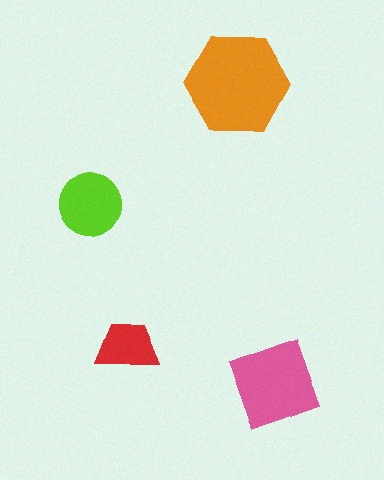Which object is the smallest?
The red trapezoid.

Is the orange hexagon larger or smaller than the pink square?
Larger.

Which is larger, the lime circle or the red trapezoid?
The lime circle.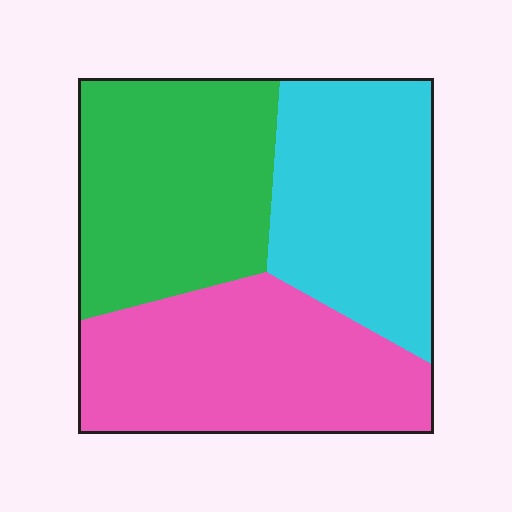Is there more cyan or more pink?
Pink.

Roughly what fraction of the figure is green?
Green covers 34% of the figure.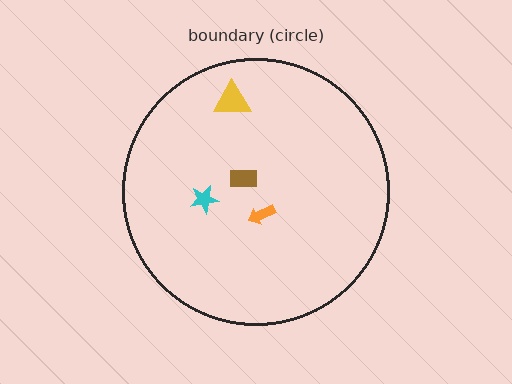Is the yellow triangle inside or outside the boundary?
Inside.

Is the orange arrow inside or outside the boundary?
Inside.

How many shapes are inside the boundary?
4 inside, 0 outside.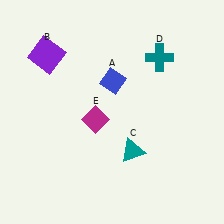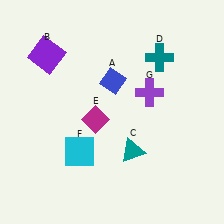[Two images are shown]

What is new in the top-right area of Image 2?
A purple cross (G) was added in the top-right area of Image 2.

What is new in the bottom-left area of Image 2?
A cyan square (F) was added in the bottom-left area of Image 2.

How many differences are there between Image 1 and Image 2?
There are 2 differences between the two images.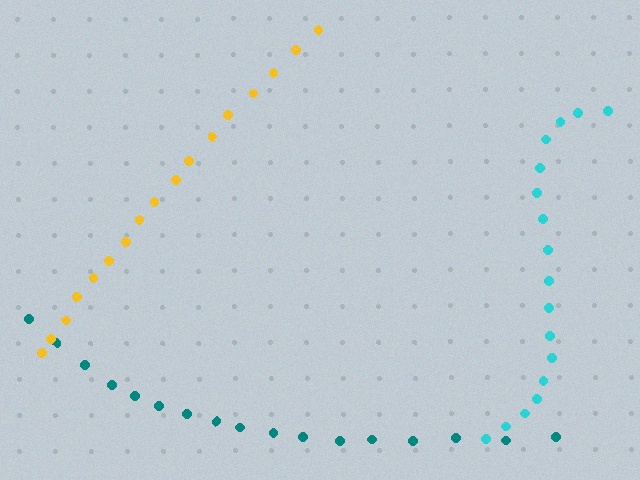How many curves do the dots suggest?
There are 3 distinct paths.